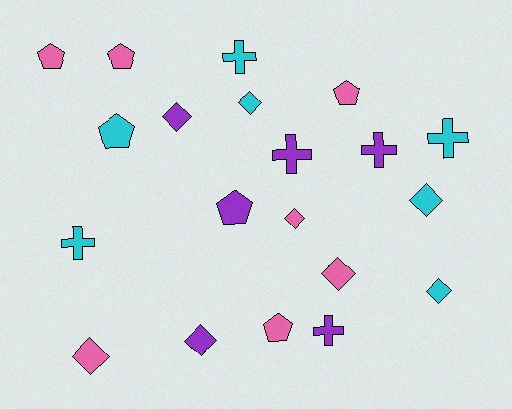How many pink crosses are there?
There are no pink crosses.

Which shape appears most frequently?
Diamond, with 8 objects.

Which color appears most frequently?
Pink, with 7 objects.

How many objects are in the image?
There are 20 objects.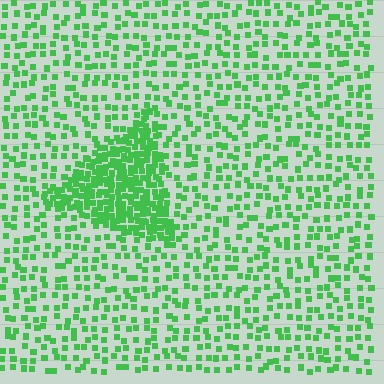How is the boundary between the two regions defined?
The boundary is defined by a change in element density (approximately 2.8x ratio). All elements are the same color, size, and shape.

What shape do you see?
I see a triangle.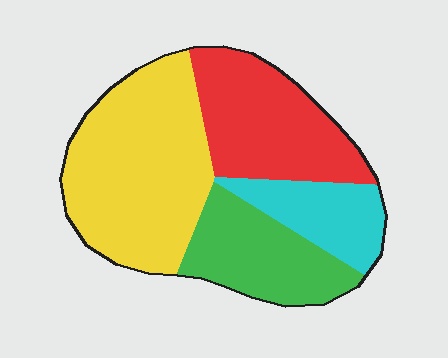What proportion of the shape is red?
Red takes up about one quarter (1/4) of the shape.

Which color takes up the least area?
Cyan, at roughly 15%.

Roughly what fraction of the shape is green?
Green covers around 20% of the shape.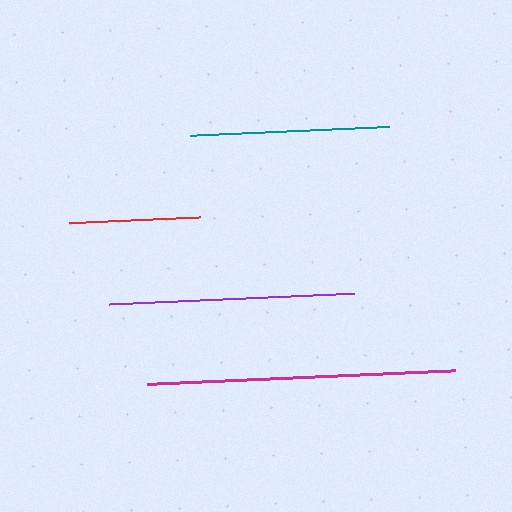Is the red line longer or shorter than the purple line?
The purple line is longer than the red line.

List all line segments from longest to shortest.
From longest to shortest: magenta, purple, teal, red.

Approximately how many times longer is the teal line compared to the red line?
The teal line is approximately 1.5 times the length of the red line.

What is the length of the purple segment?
The purple segment is approximately 245 pixels long.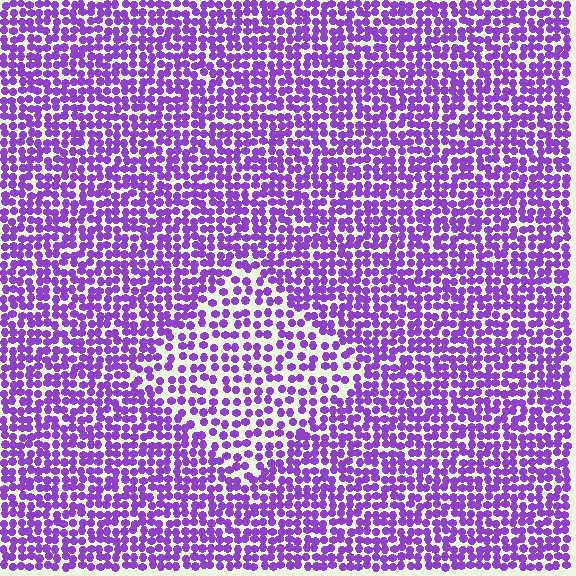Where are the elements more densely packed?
The elements are more densely packed outside the diamond boundary.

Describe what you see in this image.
The image contains small purple elements arranged at two different densities. A diamond-shaped region is visible where the elements are less densely packed than the surrounding area.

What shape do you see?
I see a diamond.